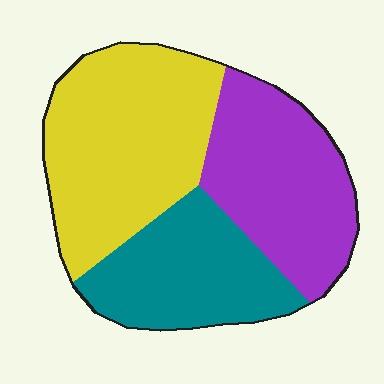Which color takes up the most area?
Yellow, at roughly 40%.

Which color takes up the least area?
Teal, at roughly 25%.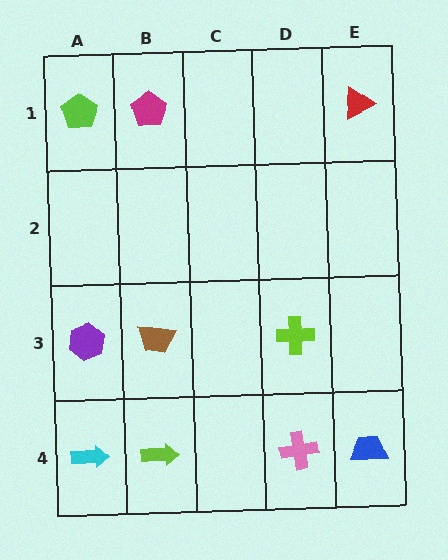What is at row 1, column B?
A magenta pentagon.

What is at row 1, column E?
A red triangle.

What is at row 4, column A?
A cyan arrow.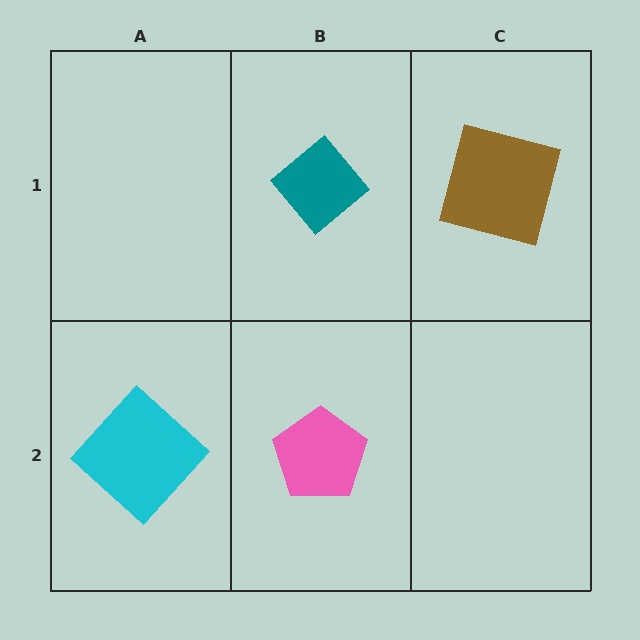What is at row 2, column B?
A pink pentagon.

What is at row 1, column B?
A teal diamond.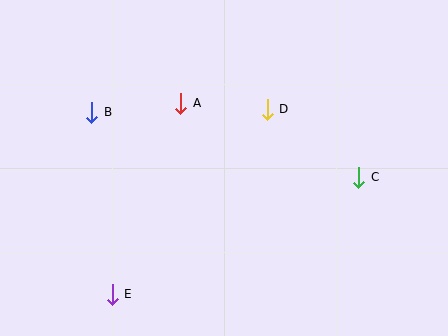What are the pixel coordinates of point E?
Point E is at (112, 294).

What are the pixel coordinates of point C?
Point C is at (359, 177).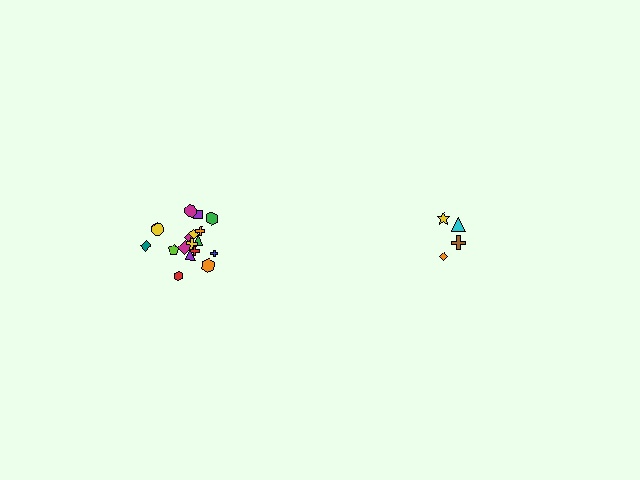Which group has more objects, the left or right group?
The left group.